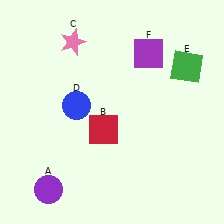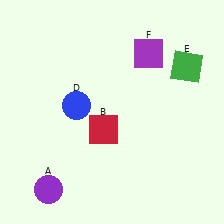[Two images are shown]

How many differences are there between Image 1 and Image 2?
There is 1 difference between the two images.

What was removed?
The pink star (C) was removed in Image 2.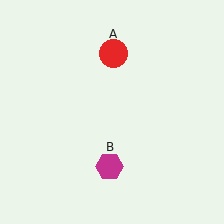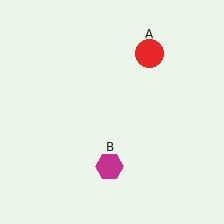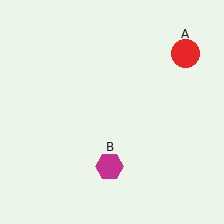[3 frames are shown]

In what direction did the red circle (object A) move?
The red circle (object A) moved right.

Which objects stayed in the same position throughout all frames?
Magenta hexagon (object B) remained stationary.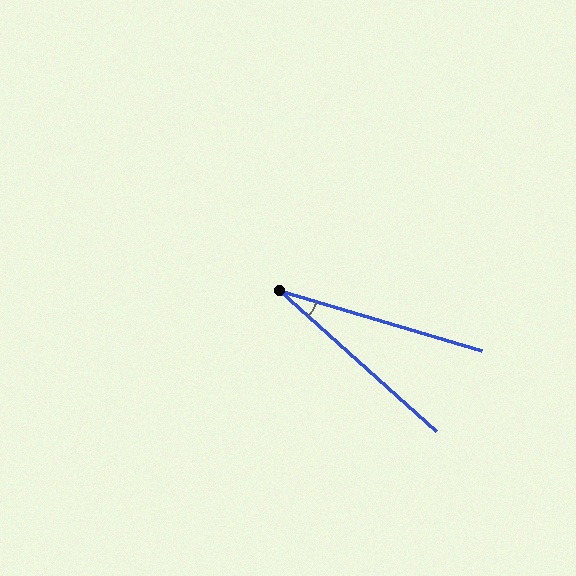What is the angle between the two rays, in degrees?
Approximately 25 degrees.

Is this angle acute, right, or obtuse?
It is acute.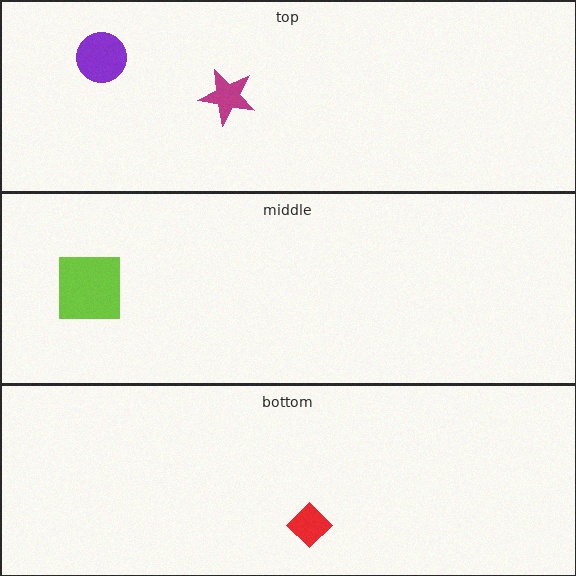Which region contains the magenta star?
The top region.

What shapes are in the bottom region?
The red diamond.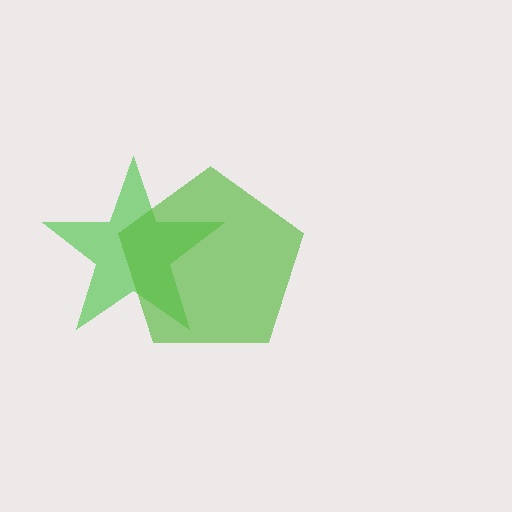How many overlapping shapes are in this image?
There are 2 overlapping shapes in the image.